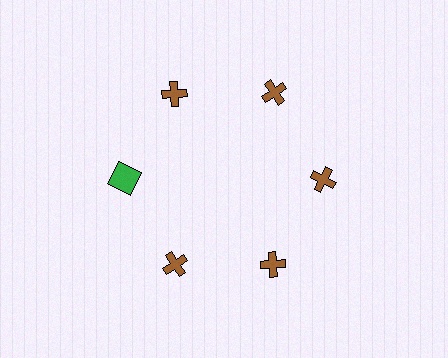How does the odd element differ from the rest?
It differs in both color (green instead of brown) and shape (square instead of cross).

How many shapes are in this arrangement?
There are 6 shapes arranged in a ring pattern.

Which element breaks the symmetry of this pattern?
The green square at roughly the 9 o'clock position breaks the symmetry. All other shapes are brown crosses.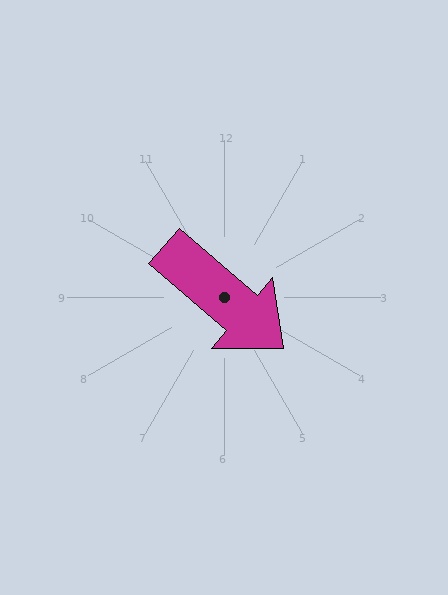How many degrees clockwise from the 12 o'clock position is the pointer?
Approximately 131 degrees.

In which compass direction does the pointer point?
Southeast.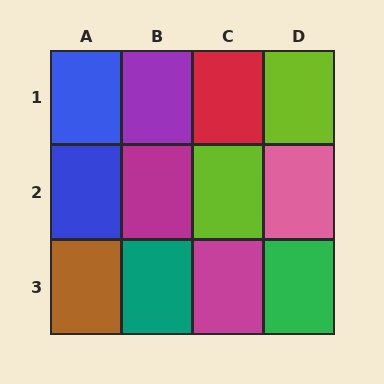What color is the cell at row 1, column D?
Lime.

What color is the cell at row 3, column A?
Brown.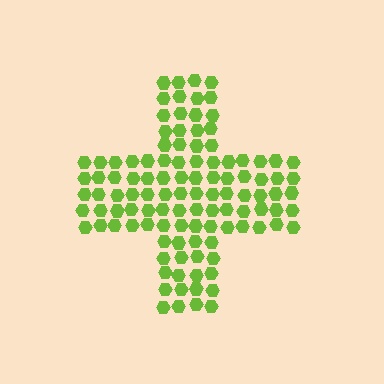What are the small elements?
The small elements are hexagons.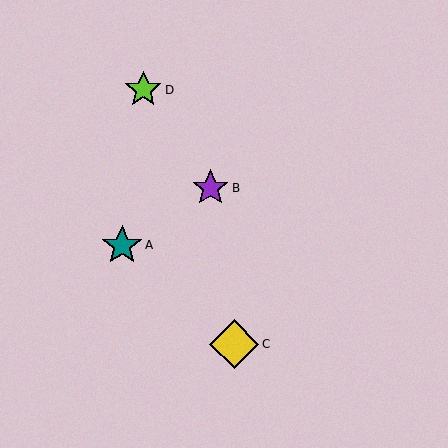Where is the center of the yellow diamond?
The center of the yellow diamond is at (234, 344).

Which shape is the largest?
The yellow diamond (labeled C) is the largest.